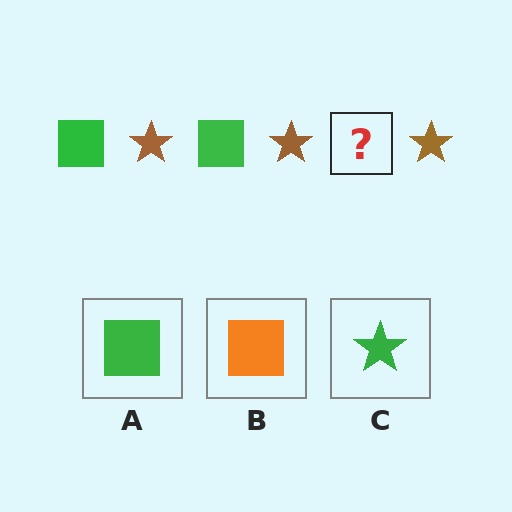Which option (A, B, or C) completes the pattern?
A.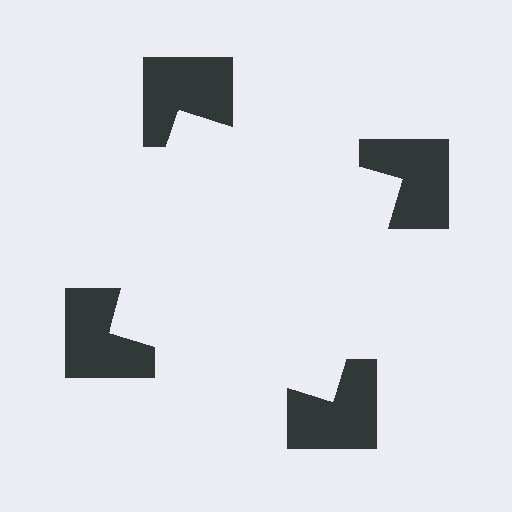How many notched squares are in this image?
There are 4 — one at each vertex of the illusory square.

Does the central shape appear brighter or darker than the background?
It typically appears slightly brighter than the background, even though no actual brightness change is drawn.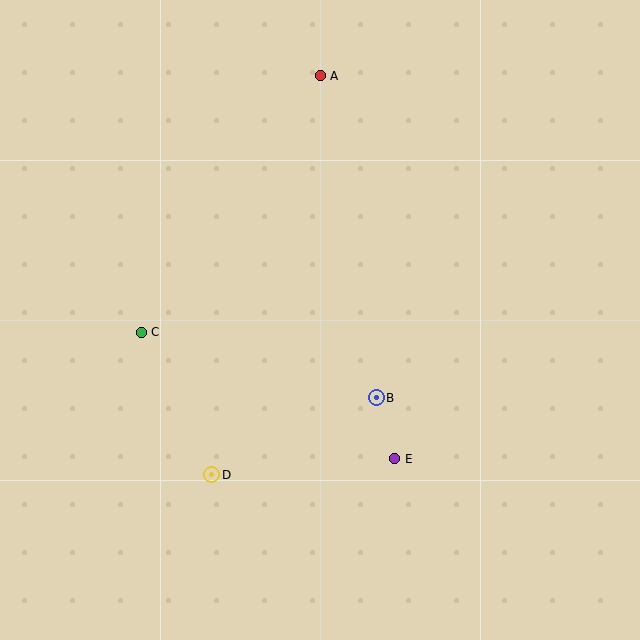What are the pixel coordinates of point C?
Point C is at (141, 332).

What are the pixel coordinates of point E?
Point E is at (395, 459).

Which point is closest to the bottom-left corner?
Point D is closest to the bottom-left corner.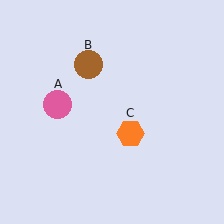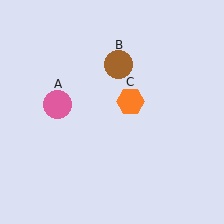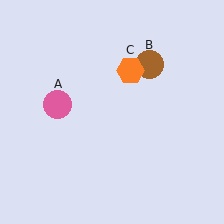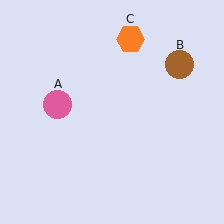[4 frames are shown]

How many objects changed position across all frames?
2 objects changed position: brown circle (object B), orange hexagon (object C).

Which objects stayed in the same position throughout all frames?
Pink circle (object A) remained stationary.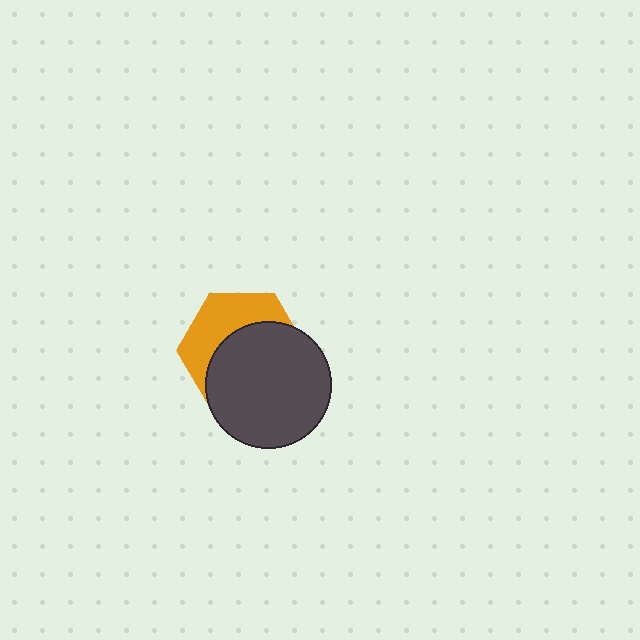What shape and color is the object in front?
The object in front is a dark gray circle.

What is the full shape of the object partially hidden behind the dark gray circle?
The partially hidden object is an orange hexagon.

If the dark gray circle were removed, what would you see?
You would see the complete orange hexagon.